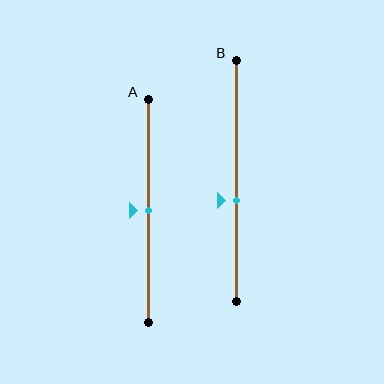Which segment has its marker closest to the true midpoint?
Segment A has its marker closest to the true midpoint.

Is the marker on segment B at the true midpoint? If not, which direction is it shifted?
No, the marker on segment B is shifted downward by about 8% of the segment length.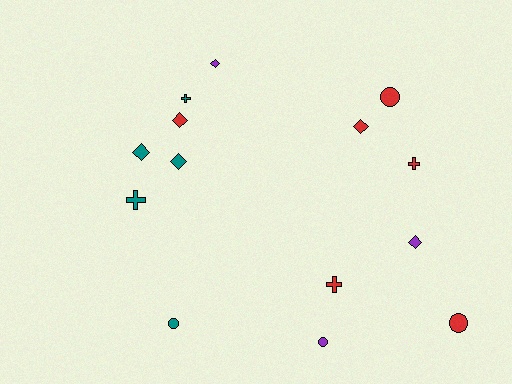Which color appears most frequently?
Red, with 6 objects.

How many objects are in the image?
There are 14 objects.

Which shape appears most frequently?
Diamond, with 6 objects.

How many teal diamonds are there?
There are 2 teal diamonds.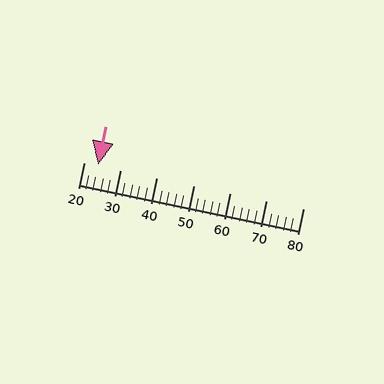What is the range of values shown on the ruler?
The ruler shows values from 20 to 80.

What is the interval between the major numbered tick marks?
The major tick marks are spaced 10 units apart.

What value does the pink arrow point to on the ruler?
The pink arrow points to approximately 24.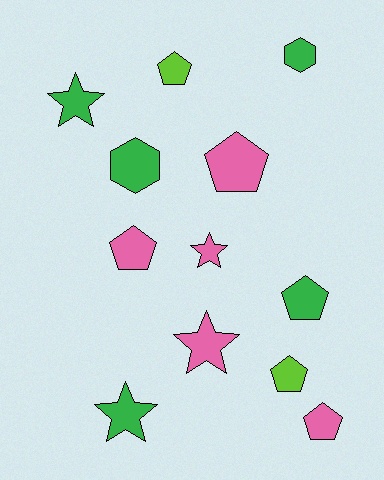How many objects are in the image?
There are 12 objects.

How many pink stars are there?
There are 2 pink stars.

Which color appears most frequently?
Pink, with 5 objects.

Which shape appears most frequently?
Pentagon, with 6 objects.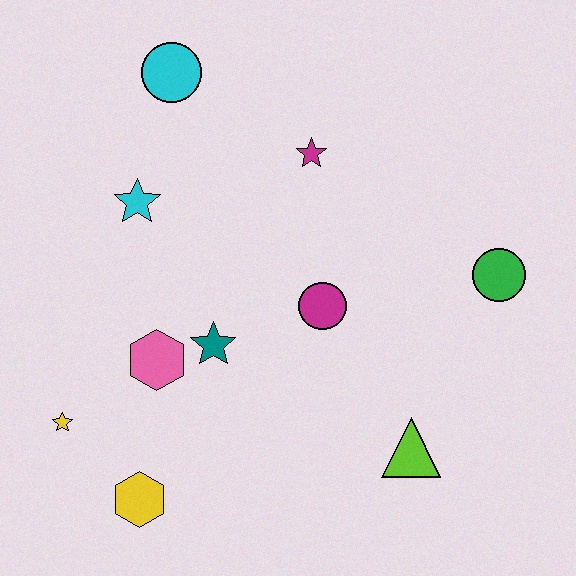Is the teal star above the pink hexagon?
Yes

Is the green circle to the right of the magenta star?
Yes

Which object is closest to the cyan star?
The cyan circle is closest to the cyan star.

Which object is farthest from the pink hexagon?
The green circle is farthest from the pink hexagon.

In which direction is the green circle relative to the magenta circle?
The green circle is to the right of the magenta circle.